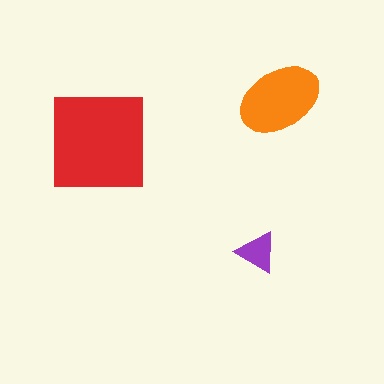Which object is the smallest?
The purple triangle.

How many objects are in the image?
There are 3 objects in the image.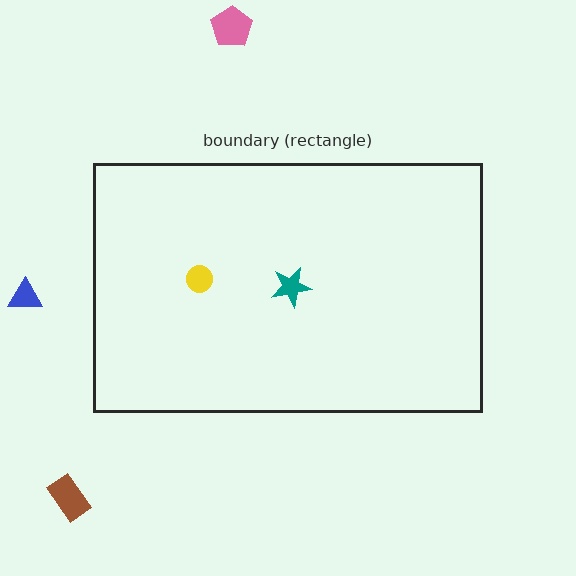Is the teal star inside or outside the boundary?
Inside.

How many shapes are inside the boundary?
2 inside, 3 outside.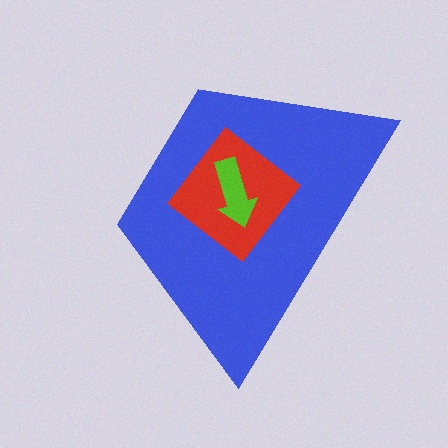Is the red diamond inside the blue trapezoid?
Yes.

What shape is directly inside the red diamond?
The lime arrow.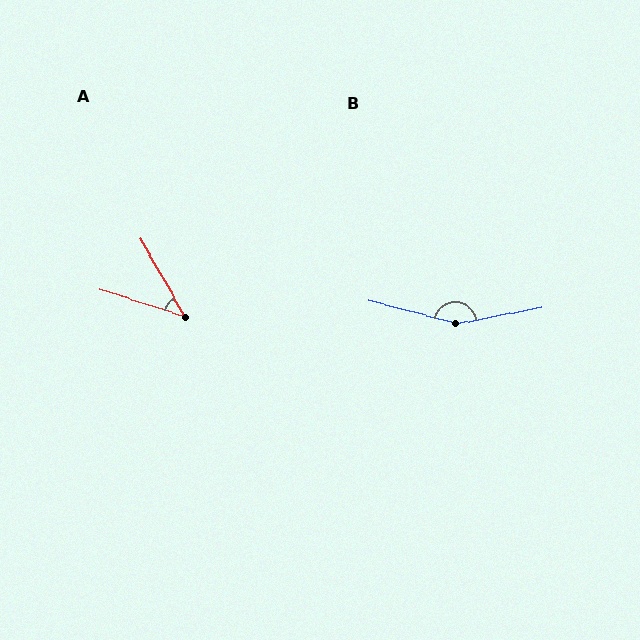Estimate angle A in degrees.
Approximately 42 degrees.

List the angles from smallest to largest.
A (42°), B (155°).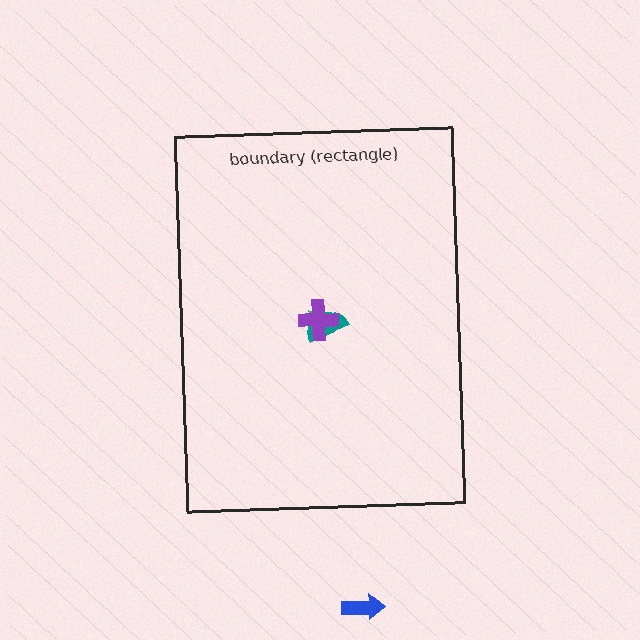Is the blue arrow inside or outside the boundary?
Outside.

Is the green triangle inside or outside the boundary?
Inside.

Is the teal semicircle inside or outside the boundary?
Inside.